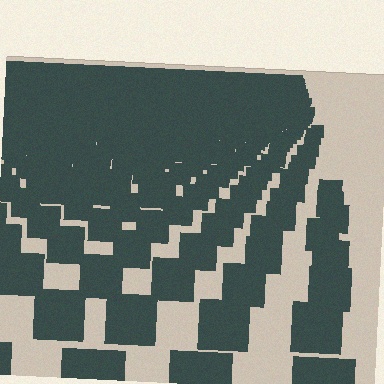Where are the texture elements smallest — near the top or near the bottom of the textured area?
Near the top.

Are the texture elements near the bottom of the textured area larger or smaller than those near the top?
Larger. Near the bottom, elements are closer to the viewer and appear at a bigger on-screen size.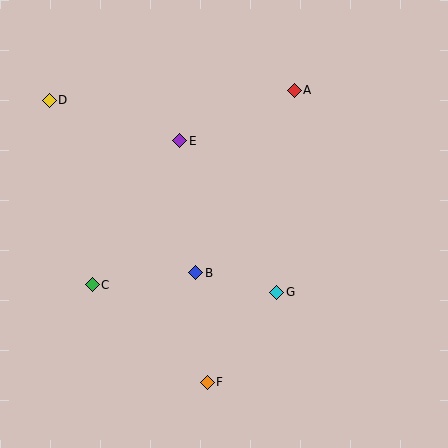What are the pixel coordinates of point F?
Point F is at (207, 382).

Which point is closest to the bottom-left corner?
Point C is closest to the bottom-left corner.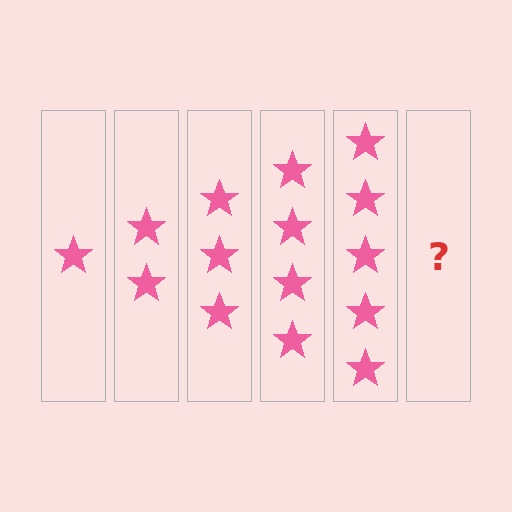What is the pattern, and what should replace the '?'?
The pattern is that each step adds one more star. The '?' should be 6 stars.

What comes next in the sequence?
The next element should be 6 stars.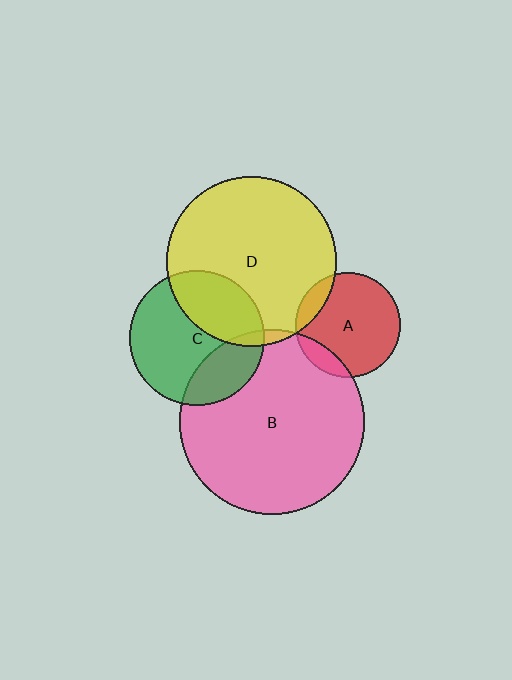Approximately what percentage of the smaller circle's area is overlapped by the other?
Approximately 15%.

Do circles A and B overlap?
Yes.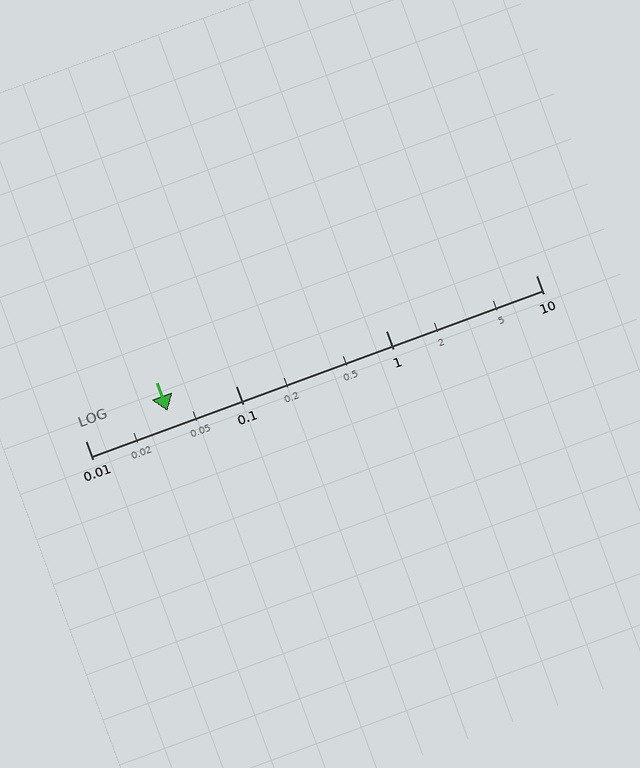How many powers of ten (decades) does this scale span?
The scale spans 3 decades, from 0.01 to 10.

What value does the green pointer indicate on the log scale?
The pointer indicates approximately 0.035.